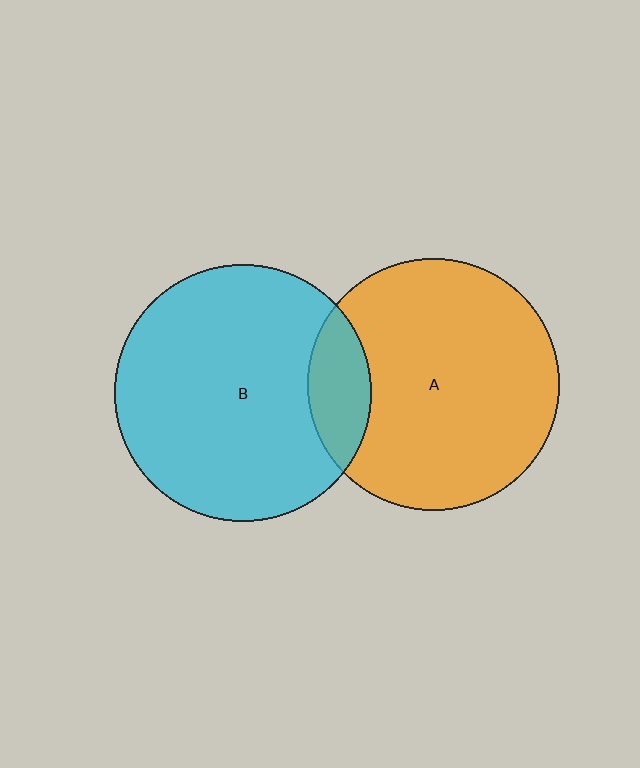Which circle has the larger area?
Circle B (cyan).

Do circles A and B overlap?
Yes.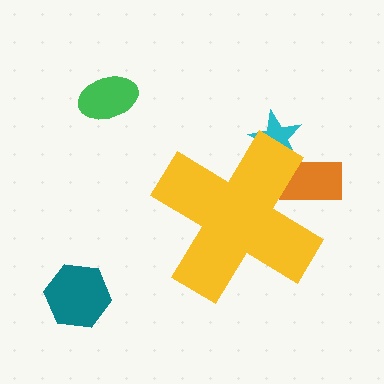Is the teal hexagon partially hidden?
No, the teal hexagon is fully visible.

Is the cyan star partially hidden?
Yes, the cyan star is partially hidden behind the yellow cross.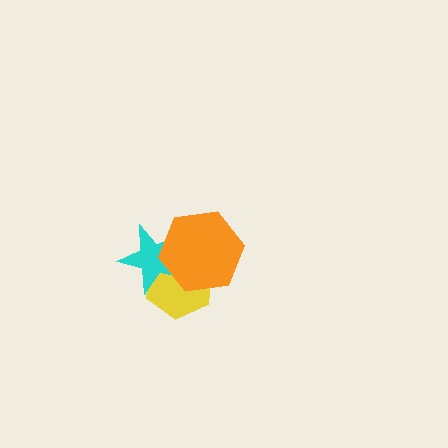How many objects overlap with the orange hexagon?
2 objects overlap with the orange hexagon.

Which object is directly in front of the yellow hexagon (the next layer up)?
The cyan star is directly in front of the yellow hexagon.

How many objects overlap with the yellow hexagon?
2 objects overlap with the yellow hexagon.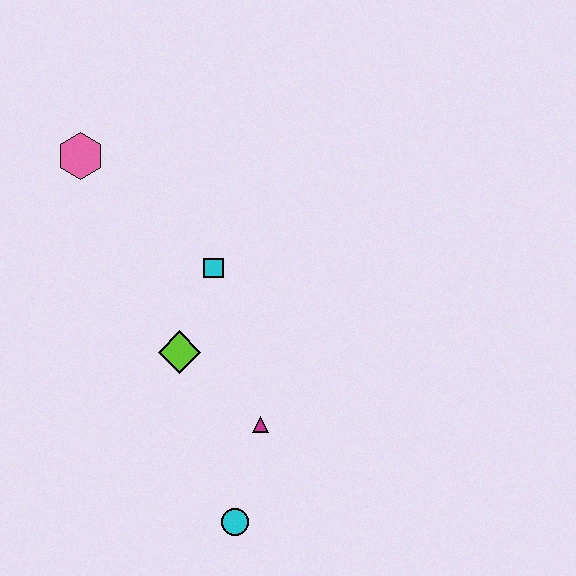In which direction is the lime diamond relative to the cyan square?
The lime diamond is below the cyan square.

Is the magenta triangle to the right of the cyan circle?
Yes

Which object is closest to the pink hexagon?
The cyan square is closest to the pink hexagon.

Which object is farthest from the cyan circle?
The pink hexagon is farthest from the cyan circle.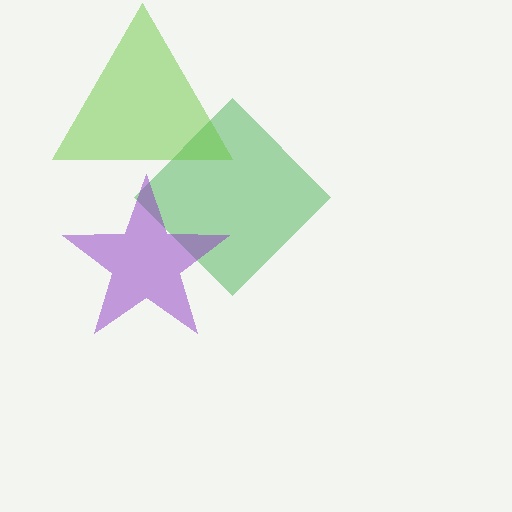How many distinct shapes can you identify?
There are 3 distinct shapes: a green diamond, a purple star, a lime triangle.